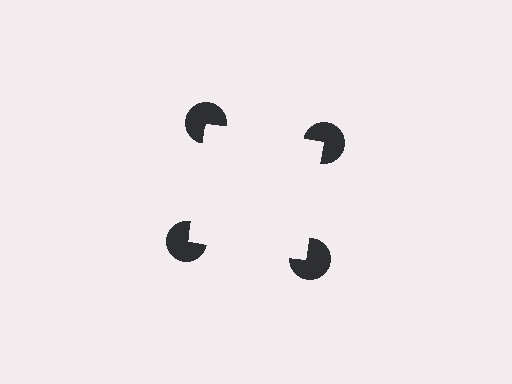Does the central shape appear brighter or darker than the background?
It typically appears slightly brighter than the background, even though no actual brightness change is drawn.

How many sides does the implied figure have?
4 sides.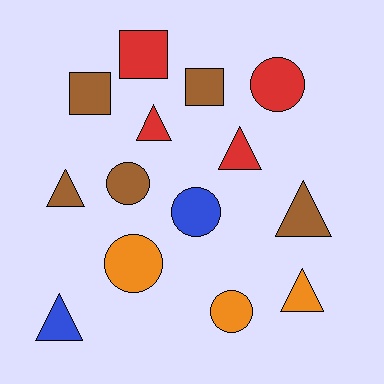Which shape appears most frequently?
Triangle, with 6 objects.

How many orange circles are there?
There are 2 orange circles.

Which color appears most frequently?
Brown, with 5 objects.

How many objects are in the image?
There are 14 objects.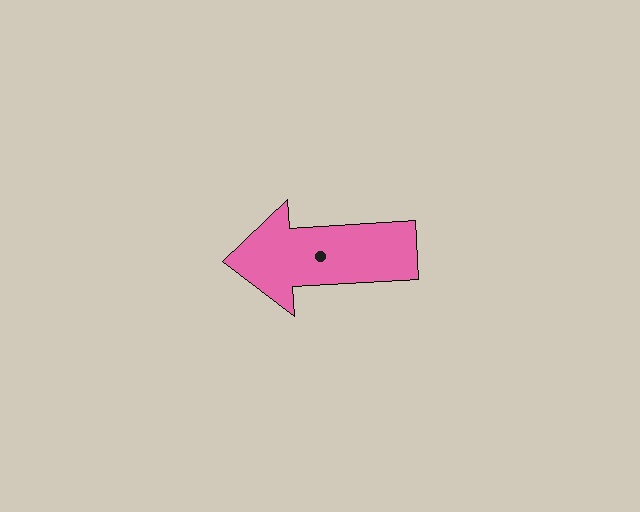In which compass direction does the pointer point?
West.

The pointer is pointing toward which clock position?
Roughly 9 o'clock.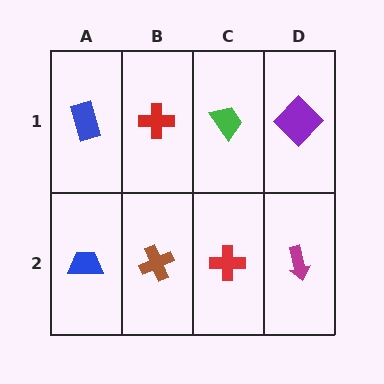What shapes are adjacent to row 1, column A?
A blue trapezoid (row 2, column A), a red cross (row 1, column B).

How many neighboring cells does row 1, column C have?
3.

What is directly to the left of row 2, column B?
A blue trapezoid.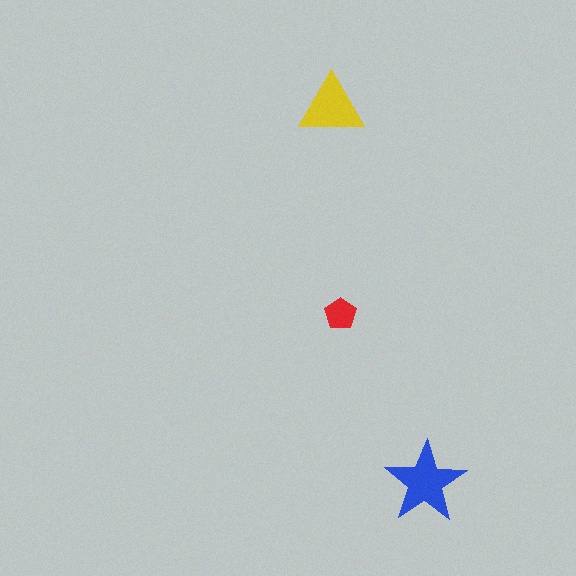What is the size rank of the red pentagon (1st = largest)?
3rd.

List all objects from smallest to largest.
The red pentagon, the yellow triangle, the blue star.